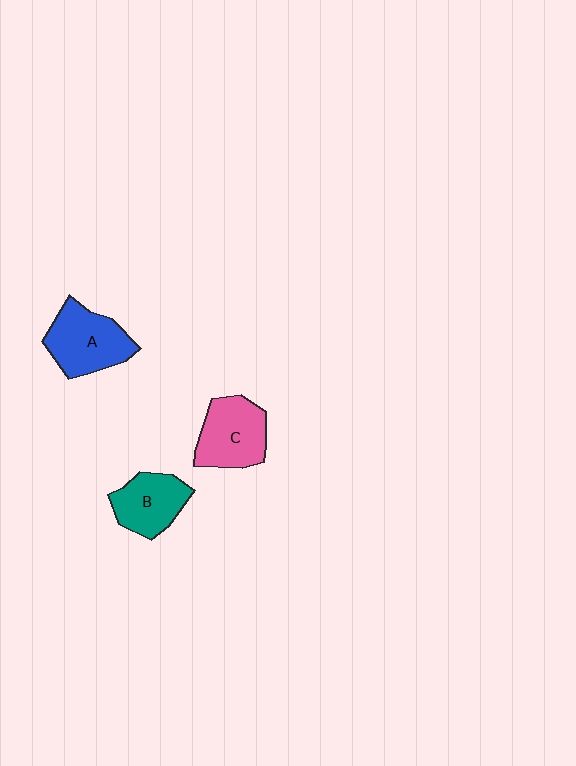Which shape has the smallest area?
Shape B (teal).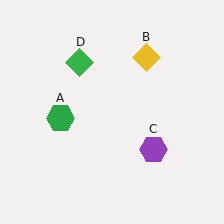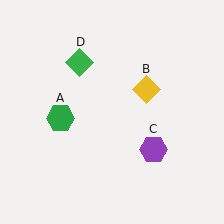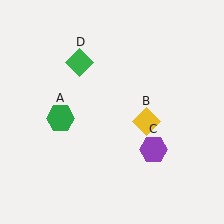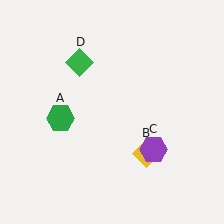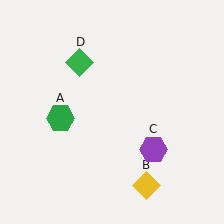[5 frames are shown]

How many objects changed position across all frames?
1 object changed position: yellow diamond (object B).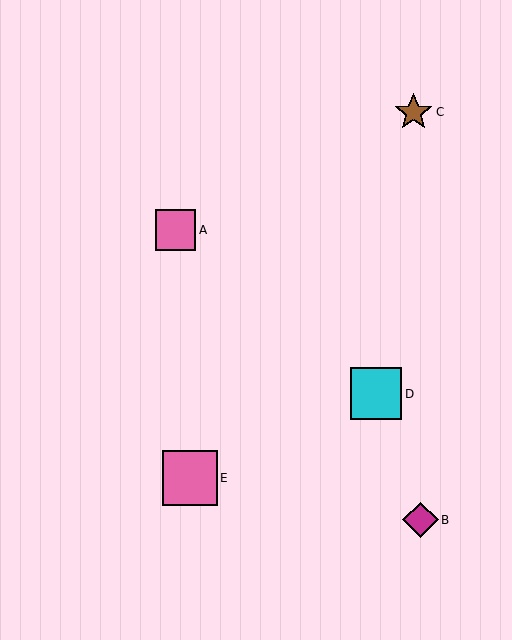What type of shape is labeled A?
Shape A is a pink square.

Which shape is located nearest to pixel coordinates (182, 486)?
The pink square (labeled E) at (190, 478) is nearest to that location.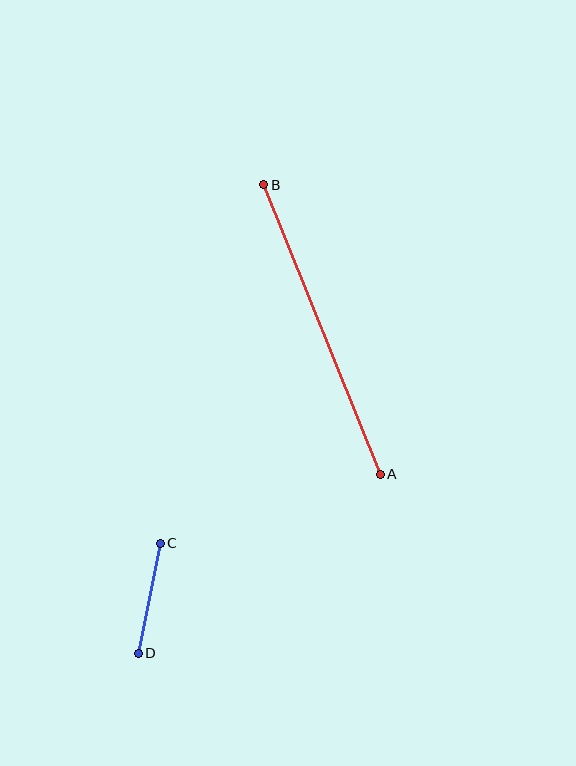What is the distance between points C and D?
The distance is approximately 112 pixels.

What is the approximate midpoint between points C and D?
The midpoint is at approximately (149, 598) pixels.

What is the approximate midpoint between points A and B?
The midpoint is at approximately (322, 329) pixels.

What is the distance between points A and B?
The distance is approximately 312 pixels.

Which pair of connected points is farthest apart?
Points A and B are farthest apart.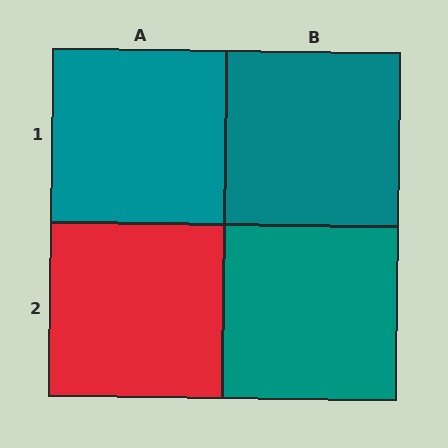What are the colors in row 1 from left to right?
Teal, teal.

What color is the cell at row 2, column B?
Teal.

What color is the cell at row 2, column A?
Red.